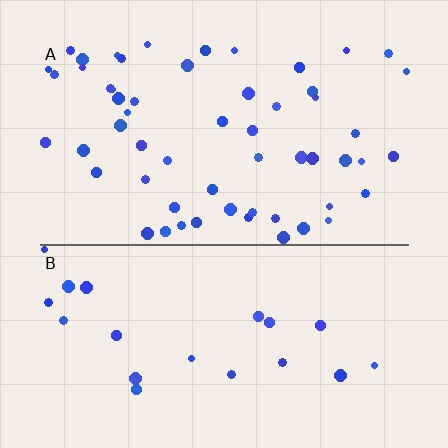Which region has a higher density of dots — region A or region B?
A (the top).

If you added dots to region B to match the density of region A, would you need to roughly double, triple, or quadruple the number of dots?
Approximately triple.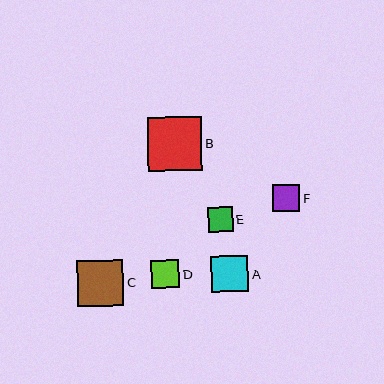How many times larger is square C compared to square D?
Square C is approximately 1.6 times the size of square D.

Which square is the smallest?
Square E is the smallest with a size of approximately 25 pixels.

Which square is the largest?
Square B is the largest with a size of approximately 54 pixels.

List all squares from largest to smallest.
From largest to smallest: B, C, A, D, F, E.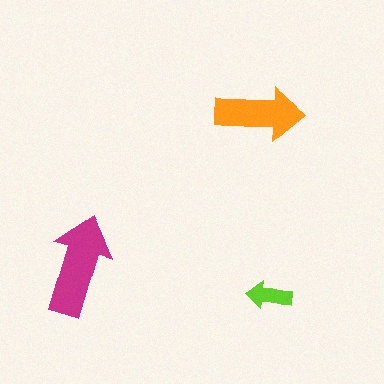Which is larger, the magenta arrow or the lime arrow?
The magenta one.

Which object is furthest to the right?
The lime arrow is rightmost.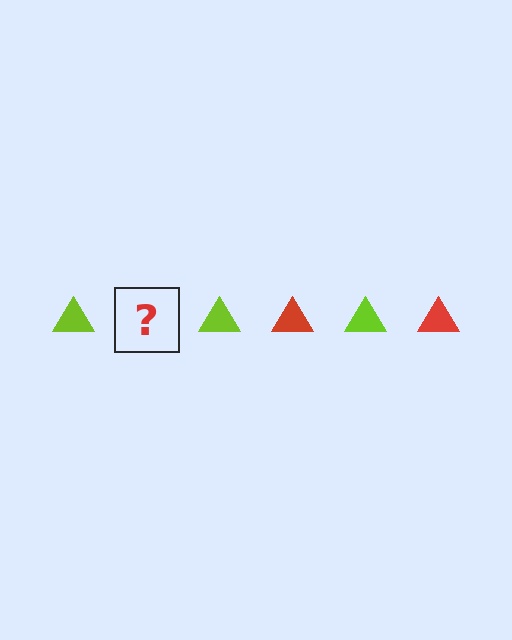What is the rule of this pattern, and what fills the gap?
The rule is that the pattern cycles through lime, red triangles. The gap should be filled with a red triangle.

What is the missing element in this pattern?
The missing element is a red triangle.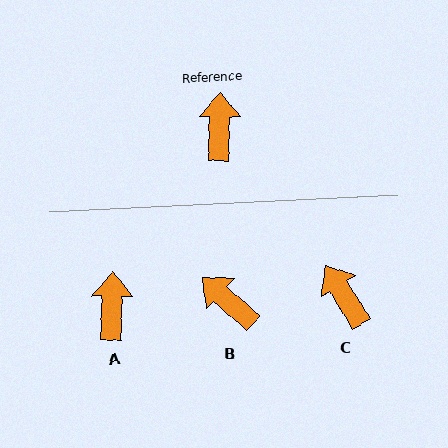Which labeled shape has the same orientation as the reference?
A.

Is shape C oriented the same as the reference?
No, it is off by about 33 degrees.